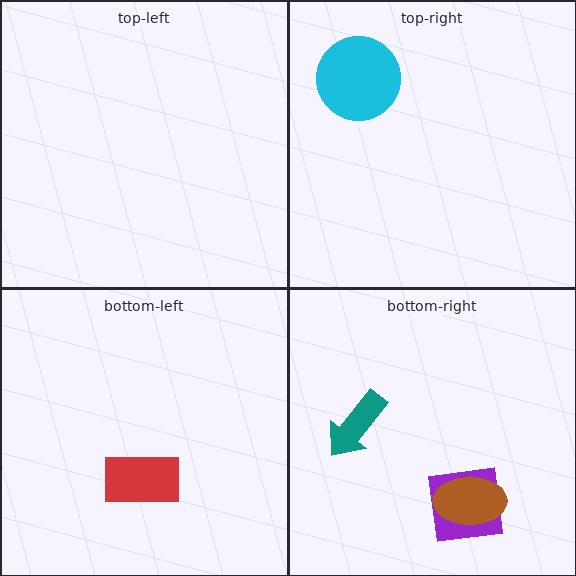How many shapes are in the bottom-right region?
3.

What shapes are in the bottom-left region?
The red rectangle.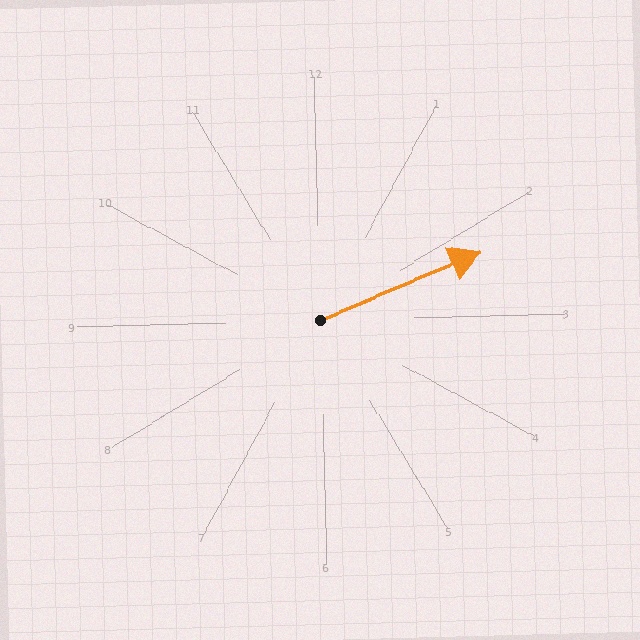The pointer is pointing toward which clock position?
Roughly 2 o'clock.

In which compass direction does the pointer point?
East.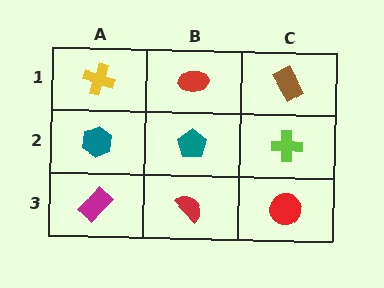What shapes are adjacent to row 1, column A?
A teal hexagon (row 2, column A), a red ellipse (row 1, column B).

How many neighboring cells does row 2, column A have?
3.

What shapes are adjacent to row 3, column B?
A teal pentagon (row 2, column B), a magenta rectangle (row 3, column A), a red circle (row 3, column C).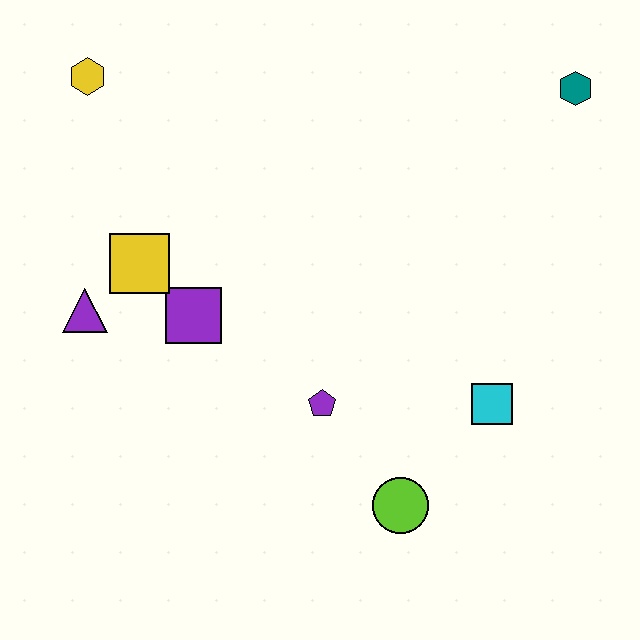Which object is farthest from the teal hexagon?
The purple triangle is farthest from the teal hexagon.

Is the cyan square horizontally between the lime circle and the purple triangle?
No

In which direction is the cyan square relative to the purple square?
The cyan square is to the right of the purple square.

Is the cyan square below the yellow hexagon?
Yes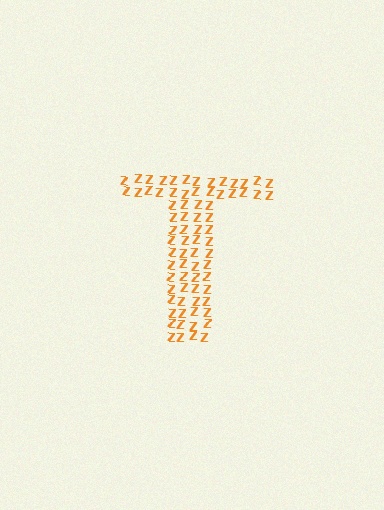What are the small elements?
The small elements are letter Z's.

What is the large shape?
The large shape is the letter T.